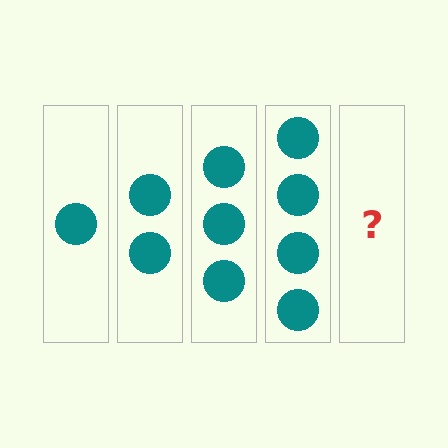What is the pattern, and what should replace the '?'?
The pattern is that each step adds one more circle. The '?' should be 5 circles.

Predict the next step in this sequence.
The next step is 5 circles.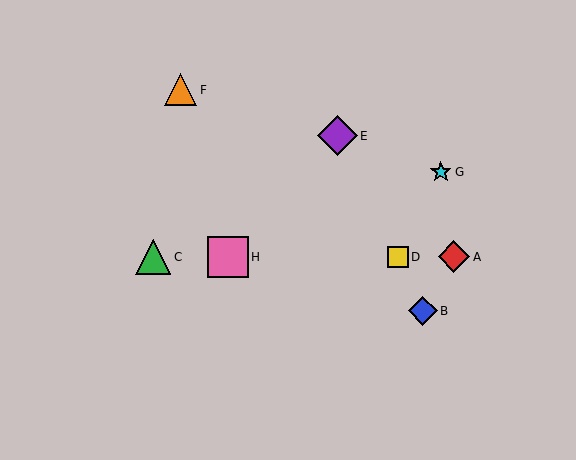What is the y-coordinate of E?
Object E is at y≈136.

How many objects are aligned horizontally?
4 objects (A, C, D, H) are aligned horizontally.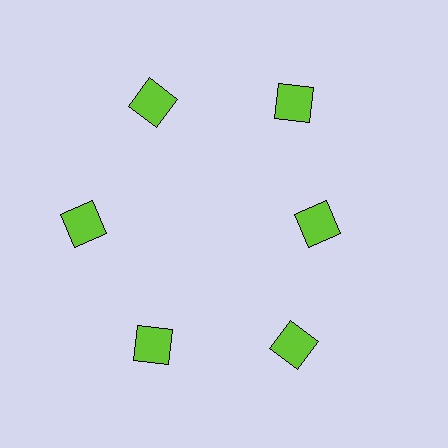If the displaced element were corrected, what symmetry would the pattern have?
It would have 6-fold rotational symmetry — the pattern would map onto itself every 60 degrees.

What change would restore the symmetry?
The symmetry would be restored by moving it outward, back onto the ring so that all 6 squares sit at equal angles and equal distance from the center.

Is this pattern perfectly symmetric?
No. The 6 lime squares are arranged in a ring, but one element near the 3 o'clock position is pulled inward toward the center, breaking the 6-fold rotational symmetry.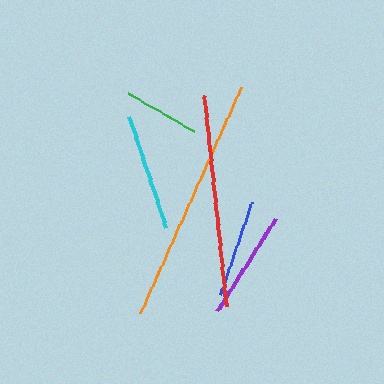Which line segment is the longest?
The orange line is the longest at approximately 248 pixels.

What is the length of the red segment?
The red segment is approximately 212 pixels long.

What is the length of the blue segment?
The blue segment is approximately 98 pixels long.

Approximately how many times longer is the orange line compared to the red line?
The orange line is approximately 1.2 times the length of the red line.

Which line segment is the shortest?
The green line is the shortest at approximately 76 pixels.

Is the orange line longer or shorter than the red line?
The orange line is longer than the red line.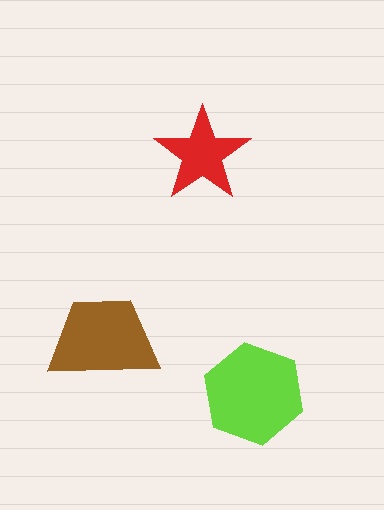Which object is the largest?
The lime hexagon.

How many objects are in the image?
There are 3 objects in the image.